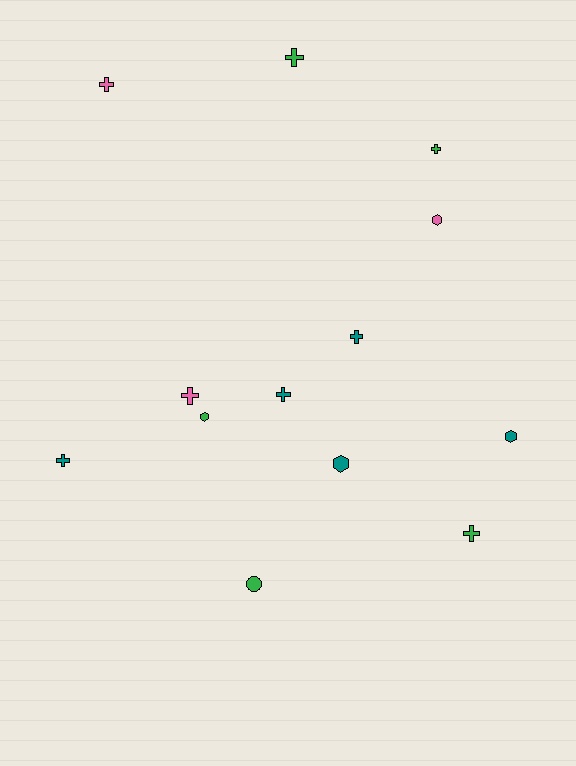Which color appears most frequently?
Green, with 5 objects.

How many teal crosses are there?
There are 3 teal crosses.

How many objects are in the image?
There are 13 objects.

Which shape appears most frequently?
Cross, with 8 objects.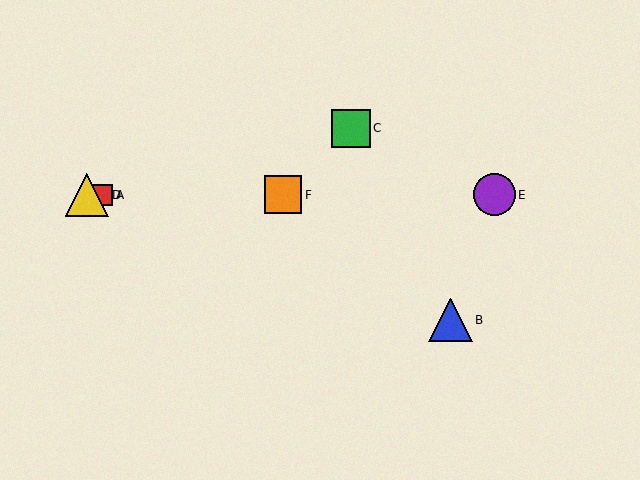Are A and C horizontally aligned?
No, A is at y≈195 and C is at y≈128.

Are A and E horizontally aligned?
Yes, both are at y≈195.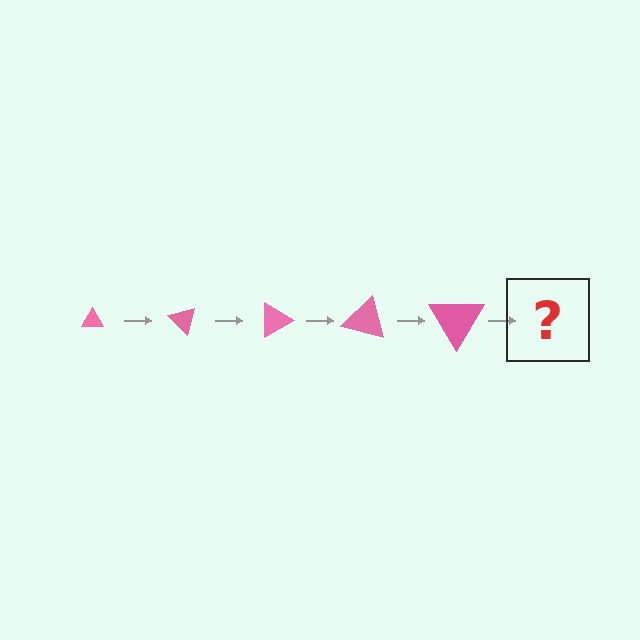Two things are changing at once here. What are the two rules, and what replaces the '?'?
The two rules are that the triangle grows larger each step and it rotates 45 degrees each step. The '?' should be a triangle, larger than the previous one and rotated 225 degrees from the start.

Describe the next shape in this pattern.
It should be a triangle, larger than the previous one and rotated 225 degrees from the start.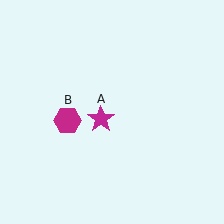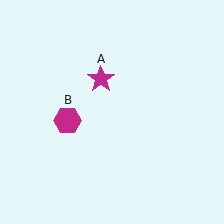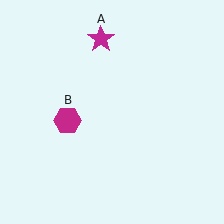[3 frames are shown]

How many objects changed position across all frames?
1 object changed position: magenta star (object A).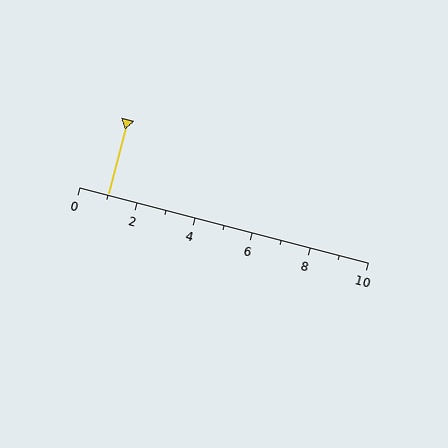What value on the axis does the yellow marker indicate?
The marker indicates approximately 1.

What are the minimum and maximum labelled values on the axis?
The axis runs from 0 to 10.